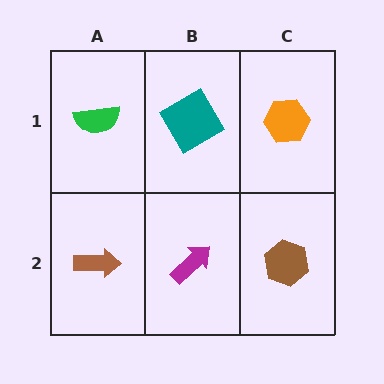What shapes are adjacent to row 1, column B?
A magenta arrow (row 2, column B), a green semicircle (row 1, column A), an orange hexagon (row 1, column C).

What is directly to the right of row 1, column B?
An orange hexagon.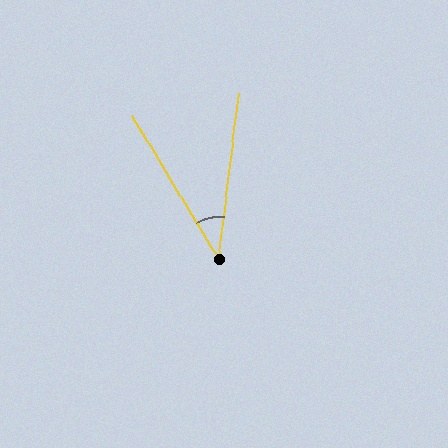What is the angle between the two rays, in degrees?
Approximately 38 degrees.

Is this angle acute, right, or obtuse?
It is acute.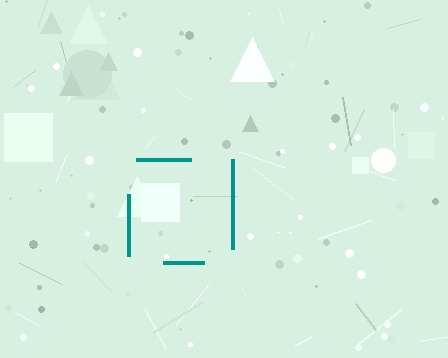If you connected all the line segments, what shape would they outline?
They would outline a square.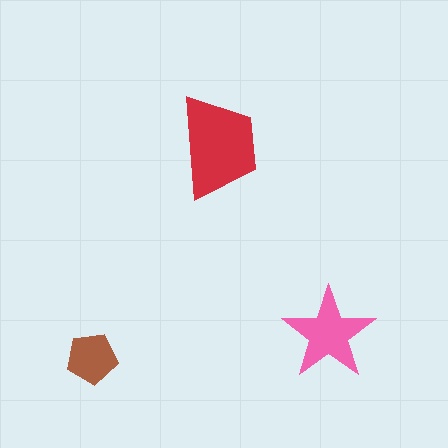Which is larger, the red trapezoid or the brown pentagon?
The red trapezoid.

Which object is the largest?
The red trapezoid.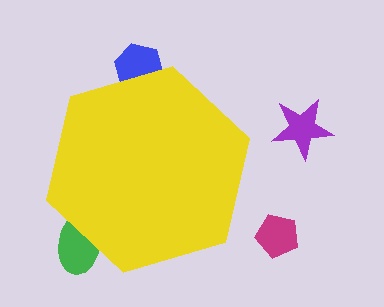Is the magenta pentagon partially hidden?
No, the magenta pentagon is fully visible.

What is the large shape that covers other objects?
A yellow hexagon.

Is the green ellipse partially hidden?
Yes, the green ellipse is partially hidden behind the yellow hexagon.